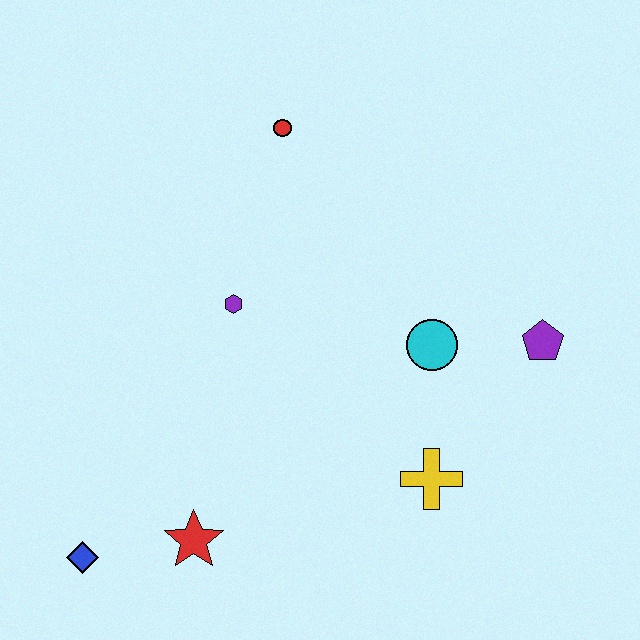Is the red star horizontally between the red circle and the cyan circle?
No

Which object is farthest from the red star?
The red circle is farthest from the red star.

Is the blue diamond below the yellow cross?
Yes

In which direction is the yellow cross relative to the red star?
The yellow cross is to the right of the red star.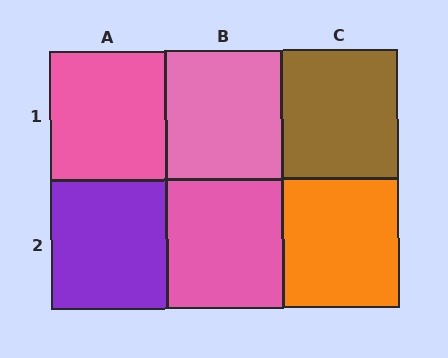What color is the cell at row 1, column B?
Pink.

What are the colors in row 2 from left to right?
Purple, pink, orange.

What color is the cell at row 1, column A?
Pink.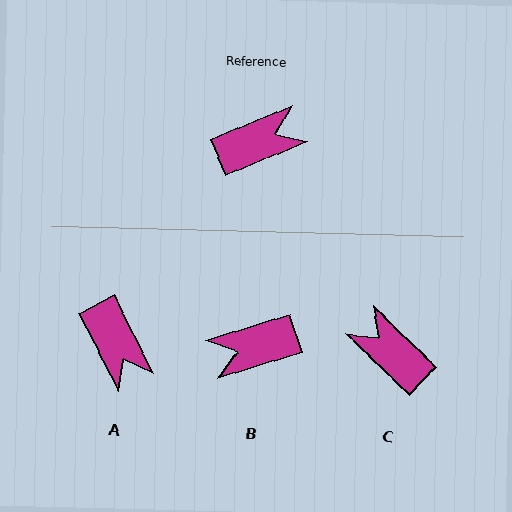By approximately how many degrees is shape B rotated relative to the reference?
Approximately 174 degrees counter-clockwise.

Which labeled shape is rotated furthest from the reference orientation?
B, about 174 degrees away.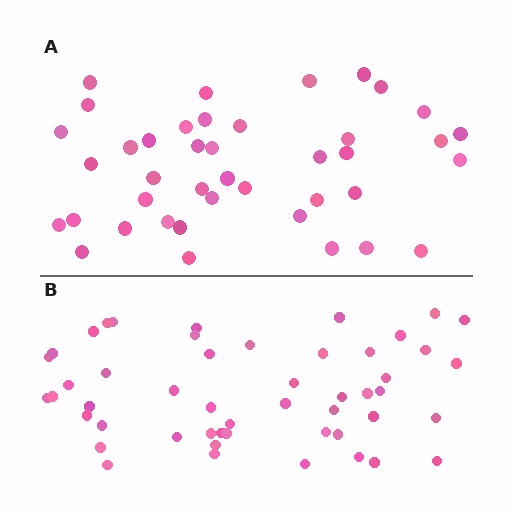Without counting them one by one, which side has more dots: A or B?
Region B (the bottom region) has more dots.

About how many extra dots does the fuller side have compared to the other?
Region B has roughly 8 or so more dots than region A.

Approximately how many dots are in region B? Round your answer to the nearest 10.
About 50 dots.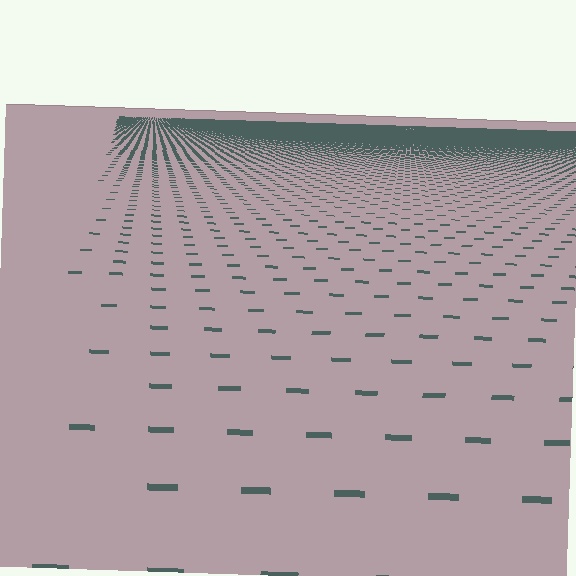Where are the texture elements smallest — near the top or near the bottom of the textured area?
Near the top.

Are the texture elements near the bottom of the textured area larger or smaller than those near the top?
Larger. Near the bottom, elements are closer to the viewer and appear at a bigger on-screen size.